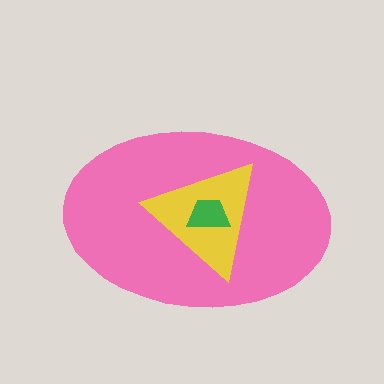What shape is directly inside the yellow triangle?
The green trapezoid.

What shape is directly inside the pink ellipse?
The yellow triangle.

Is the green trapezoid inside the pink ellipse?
Yes.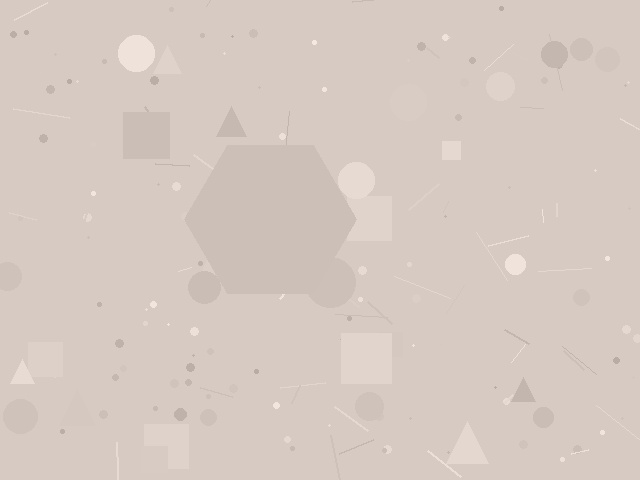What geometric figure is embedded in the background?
A hexagon is embedded in the background.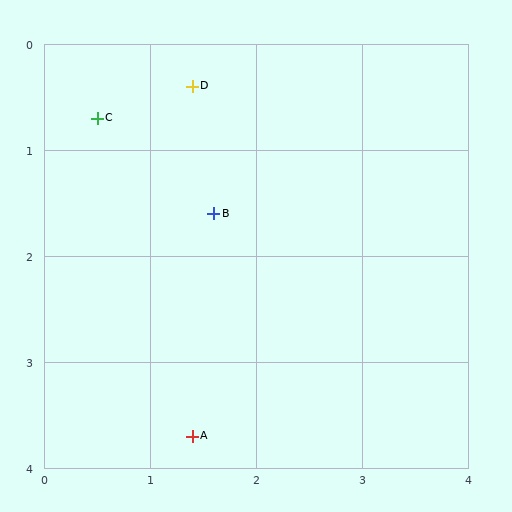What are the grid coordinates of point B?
Point B is at approximately (1.6, 1.6).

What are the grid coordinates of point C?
Point C is at approximately (0.5, 0.7).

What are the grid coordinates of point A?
Point A is at approximately (1.4, 3.7).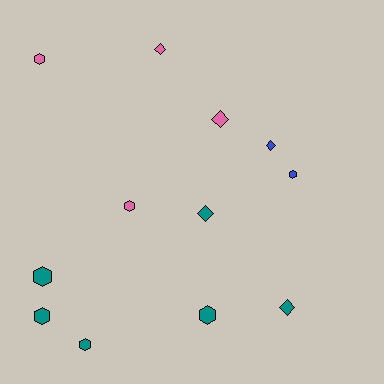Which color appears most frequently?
Teal, with 6 objects.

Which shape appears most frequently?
Hexagon, with 7 objects.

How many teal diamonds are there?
There are 2 teal diamonds.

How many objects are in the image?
There are 12 objects.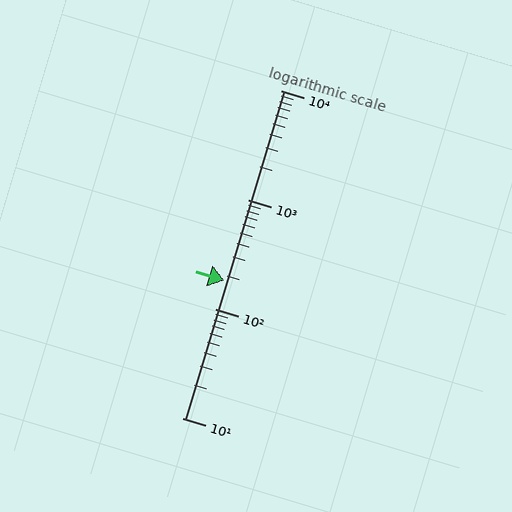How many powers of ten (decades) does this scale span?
The scale spans 3 decades, from 10 to 10000.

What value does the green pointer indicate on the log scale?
The pointer indicates approximately 180.